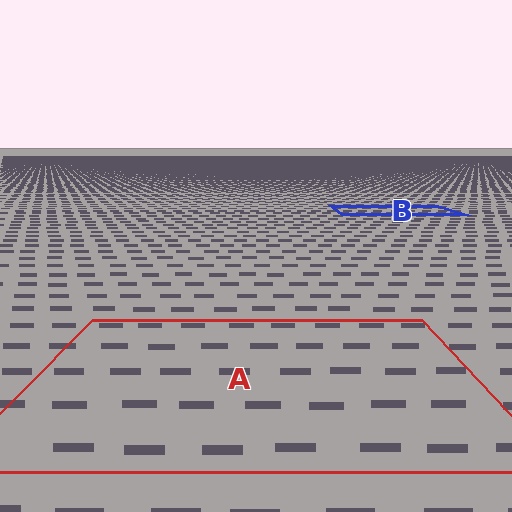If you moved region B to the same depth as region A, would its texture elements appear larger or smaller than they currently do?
They would appear larger. At a closer depth, the same texture elements are projected at a bigger on-screen size.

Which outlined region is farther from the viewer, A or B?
Region B is farther from the viewer — the texture elements inside it appear smaller and more densely packed.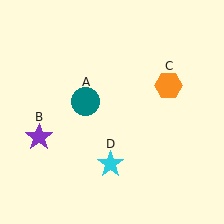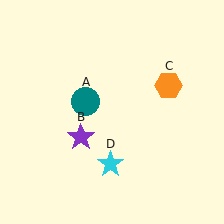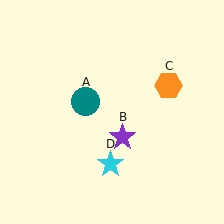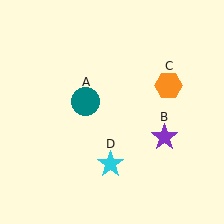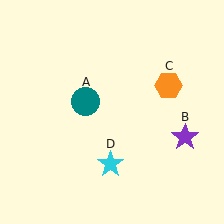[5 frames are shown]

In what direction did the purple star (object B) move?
The purple star (object B) moved right.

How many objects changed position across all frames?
1 object changed position: purple star (object B).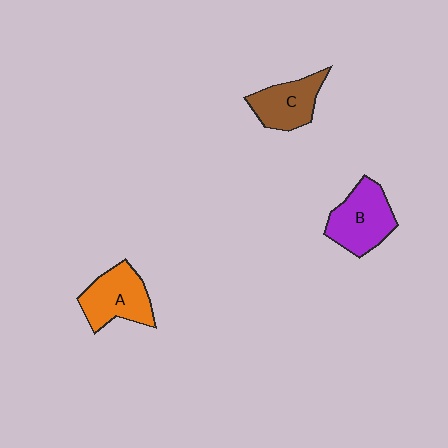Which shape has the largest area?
Shape B (purple).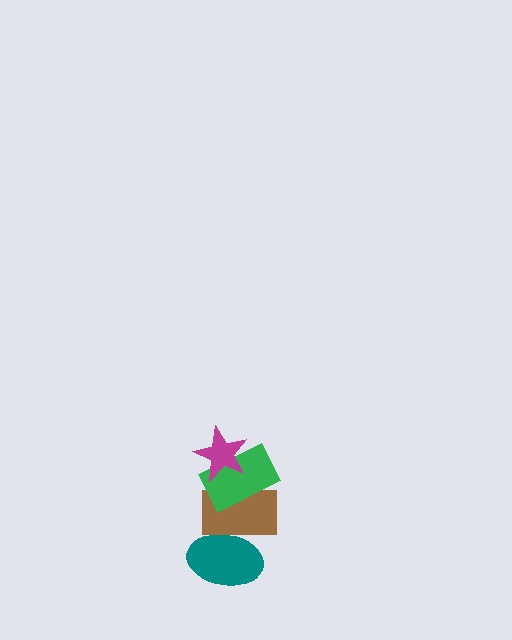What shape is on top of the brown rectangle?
The green rectangle is on top of the brown rectangle.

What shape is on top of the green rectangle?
The magenta star is on top of the green rectangle.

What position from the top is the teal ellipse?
The teal ellipse is 4th from the top.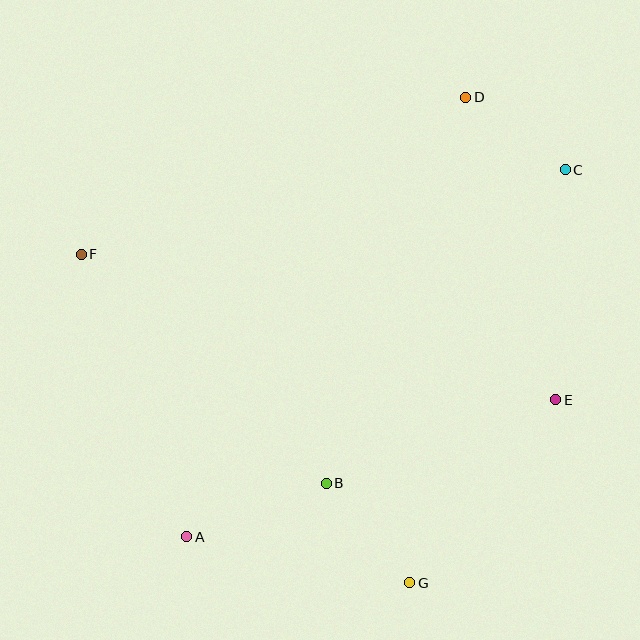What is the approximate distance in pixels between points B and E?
The distance between B and E is approximately 244 pixels.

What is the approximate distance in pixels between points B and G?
The distance between B and G is approximately 130 pixels.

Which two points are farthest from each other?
Points A and C are farthest from each other.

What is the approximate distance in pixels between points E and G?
The distance between E and G is approximately 234 pixels.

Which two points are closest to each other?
Points C and D are closest to each other.